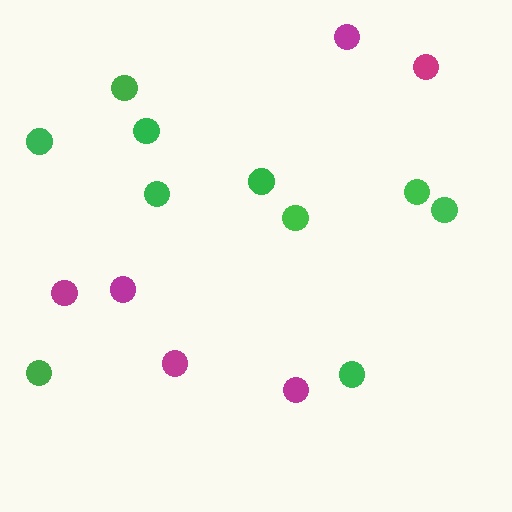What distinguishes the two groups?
There are 2 groups: one group of green circles (10) and one group of magenta circles (6).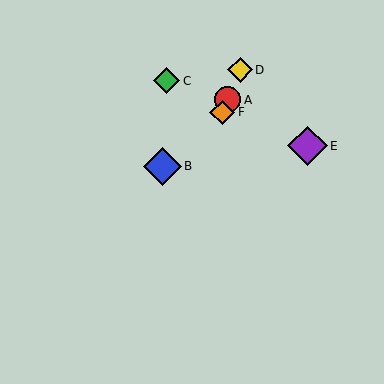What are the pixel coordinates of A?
Object A is at (228, 100).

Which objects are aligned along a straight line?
Objects A, D, F are aligned along a straight line.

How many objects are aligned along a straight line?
3 objects (A, D, F) are aligned along a straight line.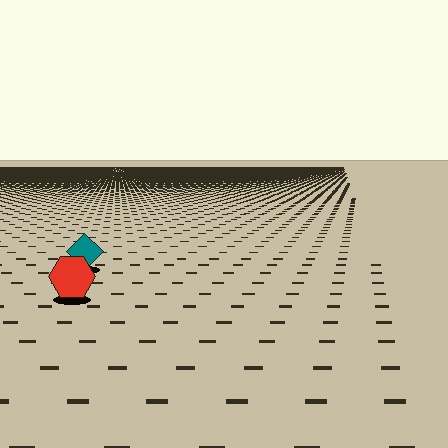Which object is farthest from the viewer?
The teal diamond is farthest from the viewer. It appears smaller and the ground texture around it is denser.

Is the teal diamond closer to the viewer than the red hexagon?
No. The red hexagon is closer — you can tell from the texture gradient: the ground texture is coarser near it.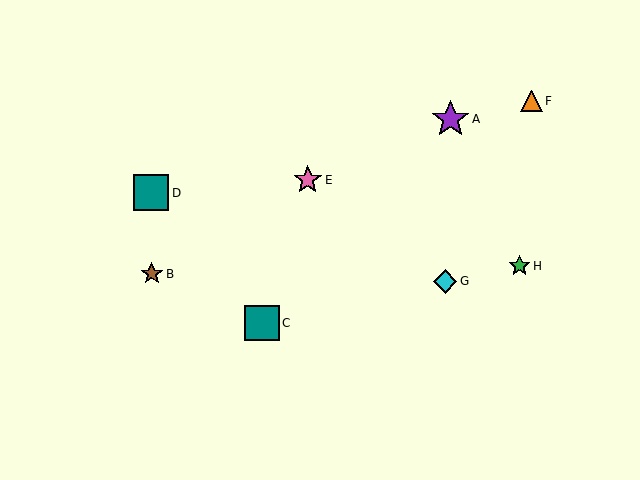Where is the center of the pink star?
The center of the pink star is at (308, 180).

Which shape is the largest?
The purple star (labeled A) is the largest.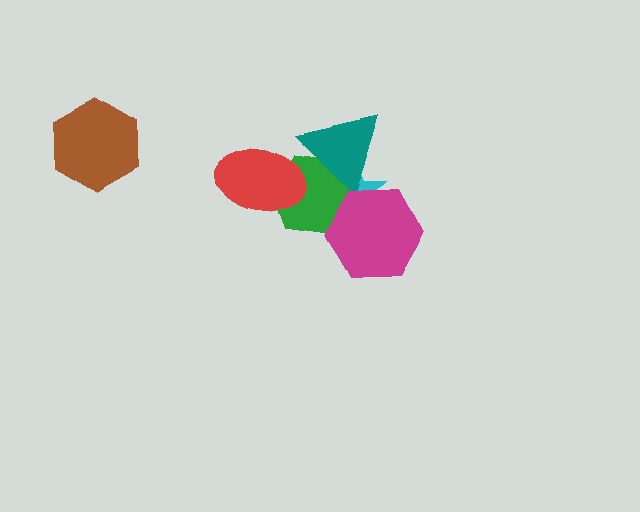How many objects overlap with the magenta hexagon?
2 objects overlap with the magenta hexagon.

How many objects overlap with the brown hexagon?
0 objects overlap with the brown hexagon.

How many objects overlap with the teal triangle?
2 objects overlap with the teal triangle.